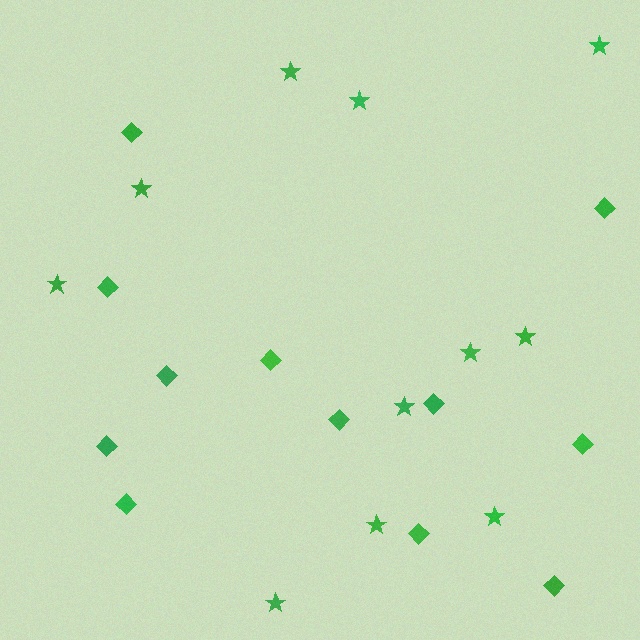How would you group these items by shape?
There are 2 groups: one group of diamonds (12) and one group of stars (11).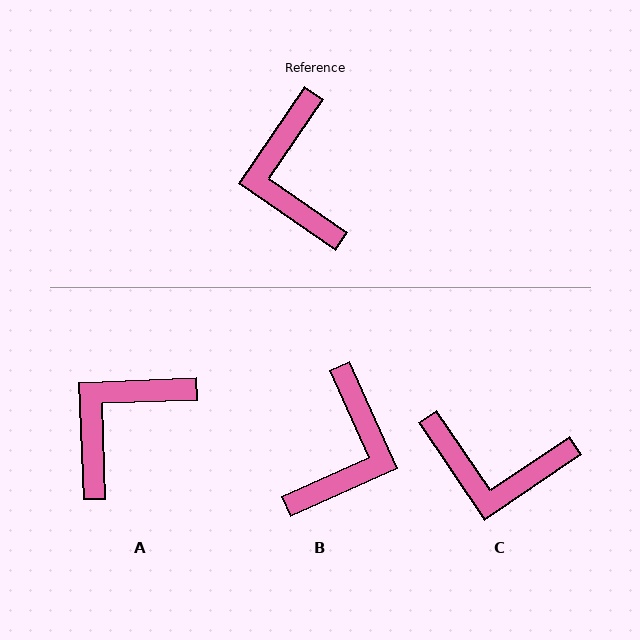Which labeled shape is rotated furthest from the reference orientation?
B, about 149 degrees away.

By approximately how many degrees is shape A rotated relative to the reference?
Approximately 53 degrees clockwise.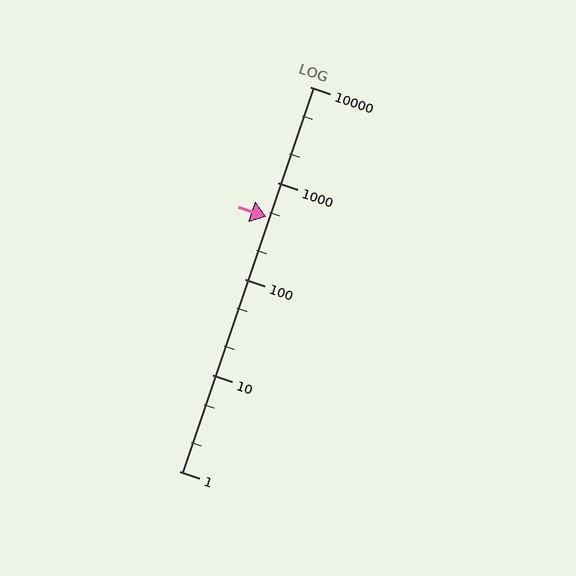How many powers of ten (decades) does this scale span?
The scale spans 4 decades, from 1 to 10000.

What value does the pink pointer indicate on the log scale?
The pointer indicates approximately 440.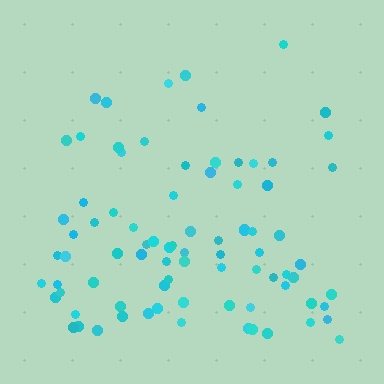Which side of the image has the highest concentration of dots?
The bottom.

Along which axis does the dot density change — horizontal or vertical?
Vertical.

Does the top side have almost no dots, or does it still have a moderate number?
Still a moderate number, just noticeably fewer than the bottom.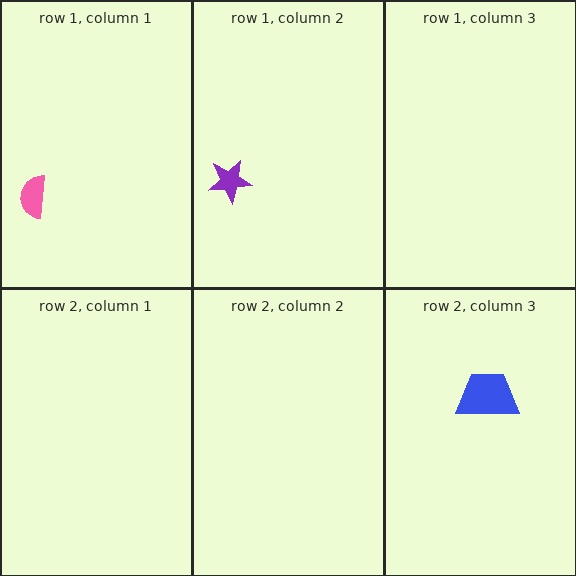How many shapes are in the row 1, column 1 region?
1.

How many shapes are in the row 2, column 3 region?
1.